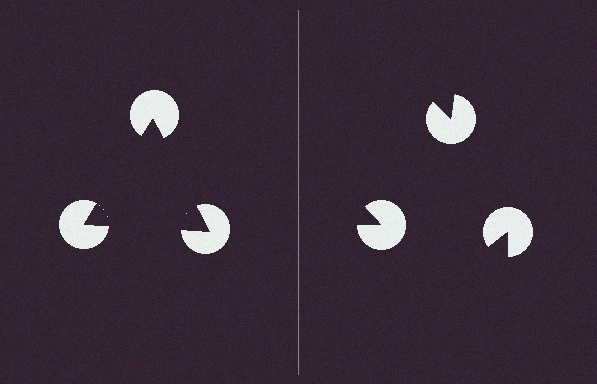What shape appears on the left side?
An illusory triangle.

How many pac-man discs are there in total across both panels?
6 — 3 on each side.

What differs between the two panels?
The pac-man discs are positioned identically on both sides; only the wedge orientations differ. On the left they align to a triangle; on the right they are misaligned.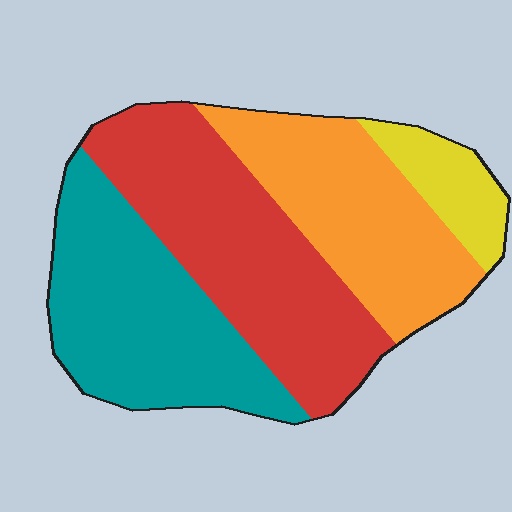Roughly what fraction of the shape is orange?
Orange takes up about one quarter (1/4) of the shape.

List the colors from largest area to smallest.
From largest to smallest: red, teal, orange, yellow.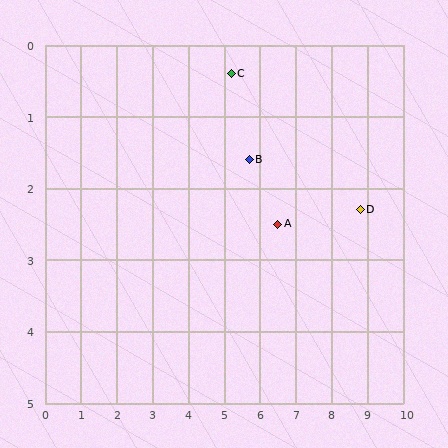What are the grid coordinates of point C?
Point C is at approximately (5.2, 0.4).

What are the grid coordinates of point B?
Point B is at approximately (5.7, 1.6).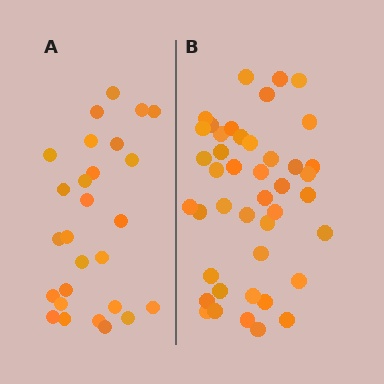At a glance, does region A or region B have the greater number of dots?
Region B (the right region) has more dots.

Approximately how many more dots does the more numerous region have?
Region B has approximately 15 more dots than region A.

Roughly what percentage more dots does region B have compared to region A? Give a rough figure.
About 60% more.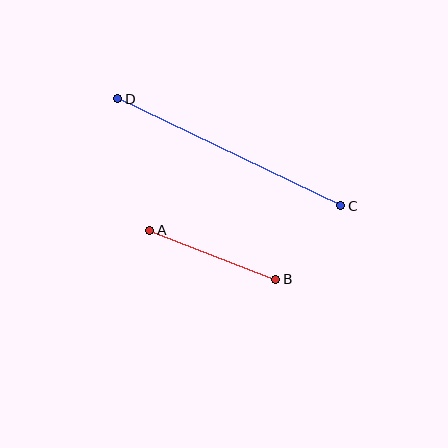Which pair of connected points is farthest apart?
Points C and D are farthest apart.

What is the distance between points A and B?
The distance is approximately 135 pixels.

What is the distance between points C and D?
The distance is approximately 247 pixels.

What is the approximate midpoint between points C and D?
The midpoint is at approximately (229, 152) pixels.